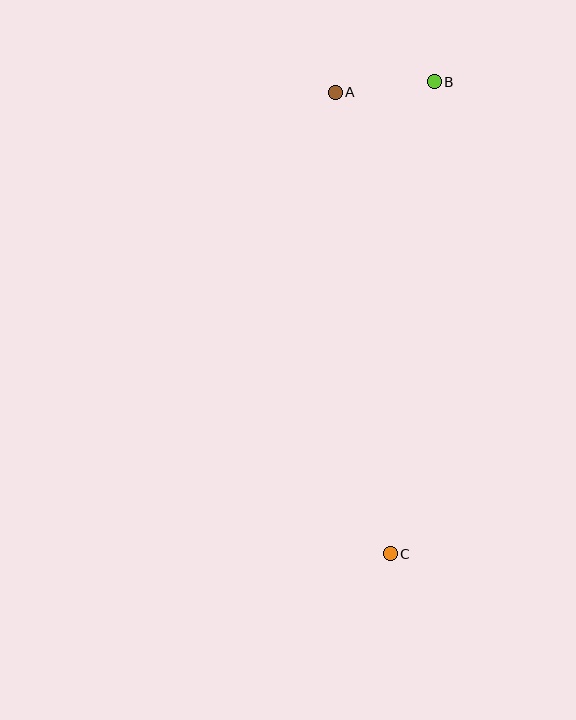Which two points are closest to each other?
Points A and B are closest to each other.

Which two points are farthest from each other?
Points B and C are farthest from each other.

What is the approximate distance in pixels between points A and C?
The distance between A and C is approximately 464 pixels.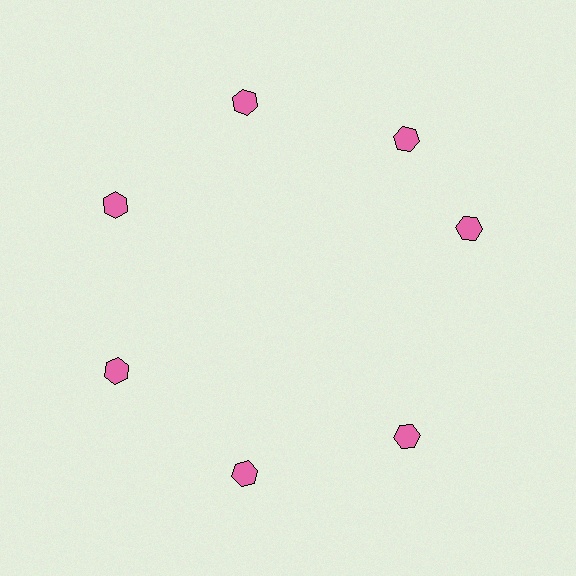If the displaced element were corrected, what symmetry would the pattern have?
It would have 7-fold rotational symmetry — the pattern would map onto itself every 51 degrees.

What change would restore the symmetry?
The symmetry would be restored by rotating it back into even spacing with its neighbors so that all 7 hexagons sit at equal angles and equal distance from the center.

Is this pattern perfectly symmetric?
No. The 7 pink hexagons are arranged in a ring, but one element near the 3 o'clock position is rotated out of alignment along the ring, breaking the 7-fold rotational symmetry.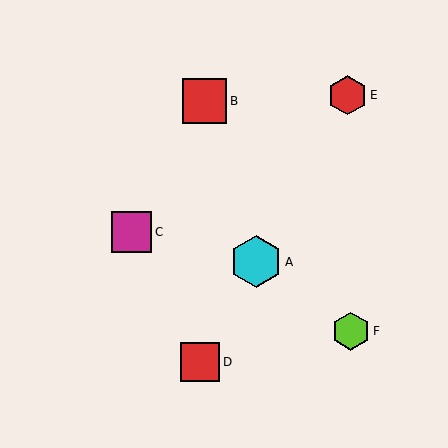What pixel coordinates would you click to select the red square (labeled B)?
Click at (204, 101) to select the red square B.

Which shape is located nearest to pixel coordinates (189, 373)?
The red square (labeled D) at (200, 362) is nearest to that location.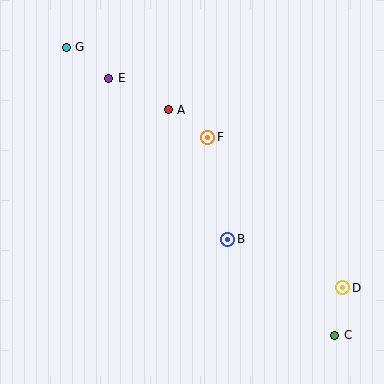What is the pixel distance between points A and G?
The distance between A and G is 120 pixels.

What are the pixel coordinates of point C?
Point C is at (335, 335).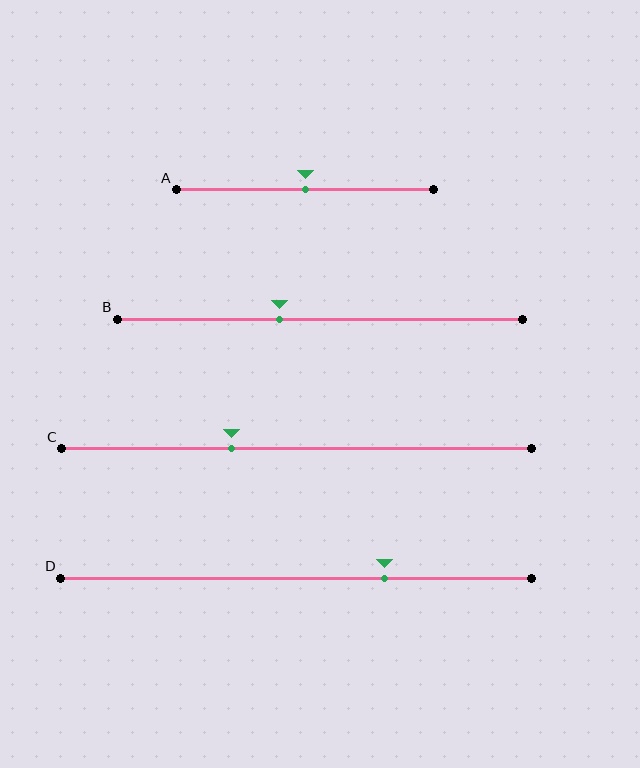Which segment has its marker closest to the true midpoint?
Segment A has its marker closest to the true midpoint.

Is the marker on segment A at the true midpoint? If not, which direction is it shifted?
Yes, the marker on segment A is at the true midpoint.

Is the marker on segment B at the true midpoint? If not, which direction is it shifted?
No, the marker on segment B is shifted to the left by about 10% of the segment length.